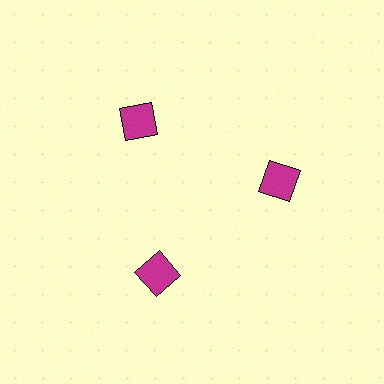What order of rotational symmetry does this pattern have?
This pattern has 3-fold rotational symmetry.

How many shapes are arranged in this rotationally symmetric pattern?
There are 3 shapes, arranged in 3 groups of 1.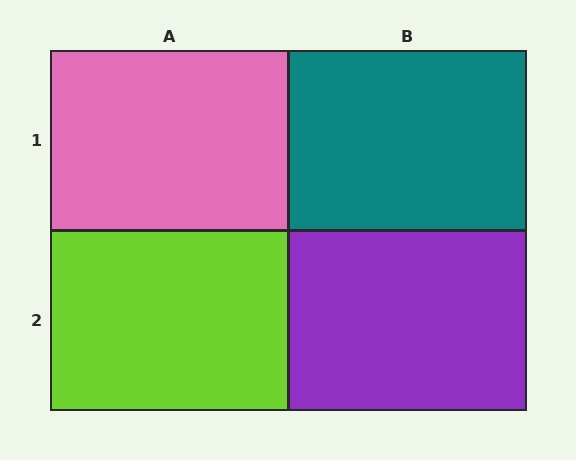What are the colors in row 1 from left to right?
Pink, teal.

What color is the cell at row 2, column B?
Purple.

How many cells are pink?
1 cell is pink.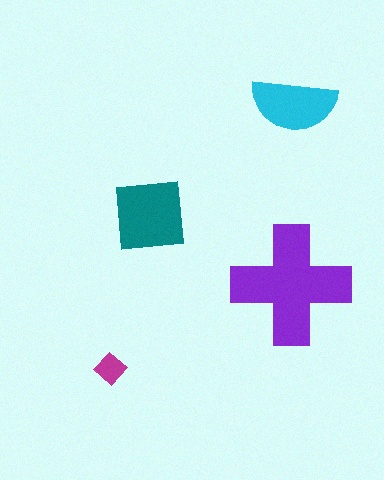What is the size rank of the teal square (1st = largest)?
2nd.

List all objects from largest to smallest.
The purple cross, the teal square, the cyan semicircle, the magenta diamond.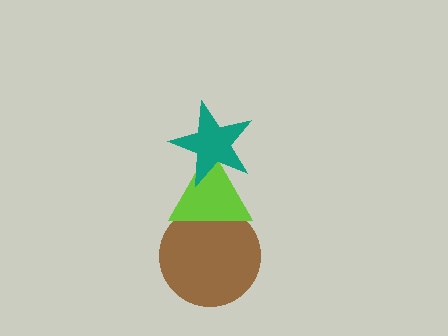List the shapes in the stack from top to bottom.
From top to bottom: the teal star, the lime triangle, the brown circle.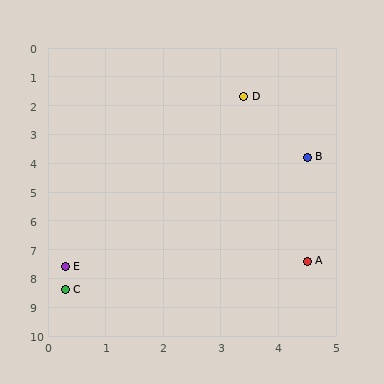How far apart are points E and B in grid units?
Points E and B are about 5.7 grid units apart.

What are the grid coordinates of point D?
Point D is at approximately (3.4, 1.7).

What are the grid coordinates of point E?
Point E is at approximately (0.3, 7.6).